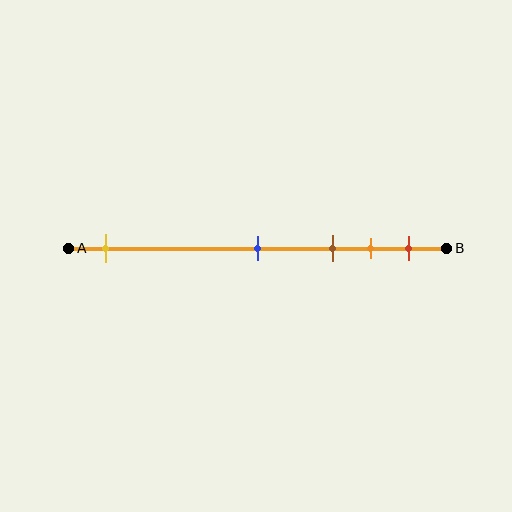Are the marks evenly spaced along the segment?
No, the marks are not evenly spaced.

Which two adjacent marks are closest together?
The orange and red marks are the closest adjacent pair.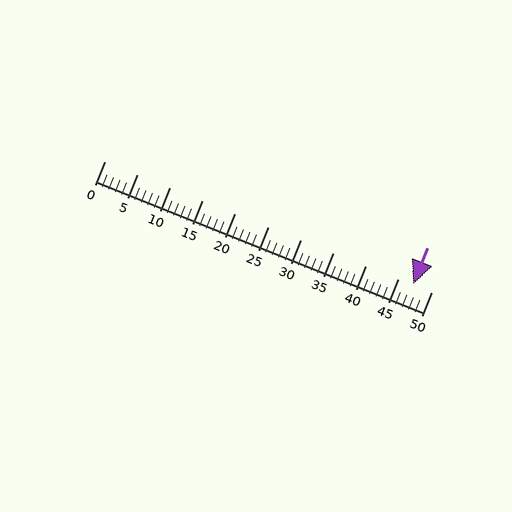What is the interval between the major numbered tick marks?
The major tick marks are spaced 5 units apart.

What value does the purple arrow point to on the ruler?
The purple arrow points to approximately 47.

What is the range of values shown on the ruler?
The ruler shows values from 0 to 50.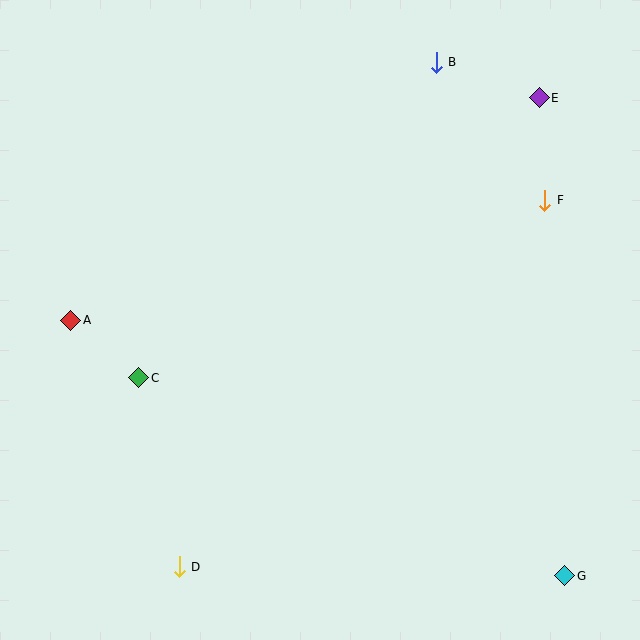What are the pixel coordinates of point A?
Point A is at (71, 320).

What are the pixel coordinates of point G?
Point G is at (565, 576).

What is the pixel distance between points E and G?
The distance between E and G is 479 pixels.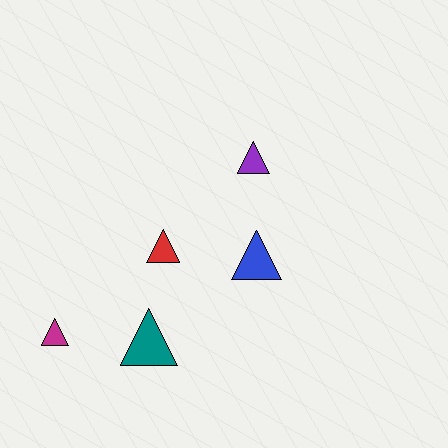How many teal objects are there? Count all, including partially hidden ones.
There is 1 teal object.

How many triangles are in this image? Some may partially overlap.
There are 5 triangles.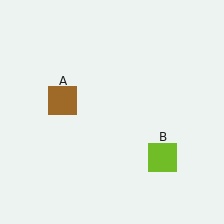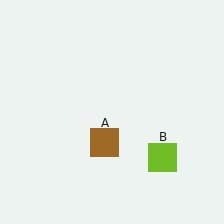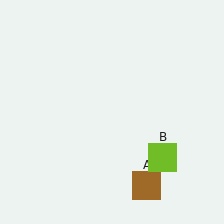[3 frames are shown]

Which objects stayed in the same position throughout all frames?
Lime square (object B) remained stationary.